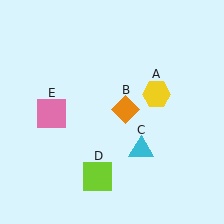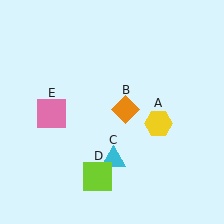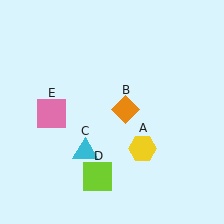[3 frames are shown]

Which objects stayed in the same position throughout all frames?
Orange diamond (object B) and lime square (object D) and pink square (object E) remained stationary.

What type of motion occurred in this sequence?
The yellow hexagon (object A), cyan triangle (object C) rotated clockwise around the center of the scene.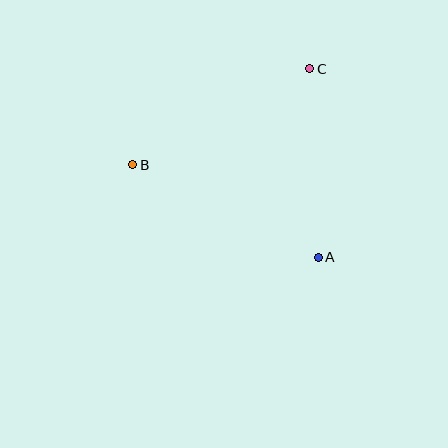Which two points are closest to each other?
Points A and C are closest to each other.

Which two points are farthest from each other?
Points A and B are farthest from each other.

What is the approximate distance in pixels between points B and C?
The distance between B and C is approximately 201 pixels.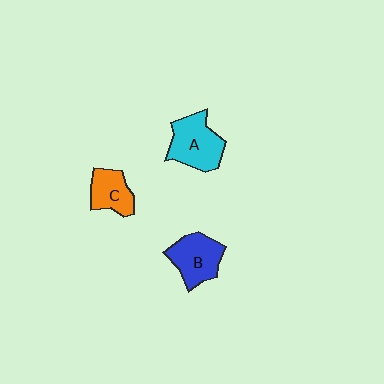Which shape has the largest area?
Shape A (cyan).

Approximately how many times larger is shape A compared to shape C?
Approximately 1.5 times.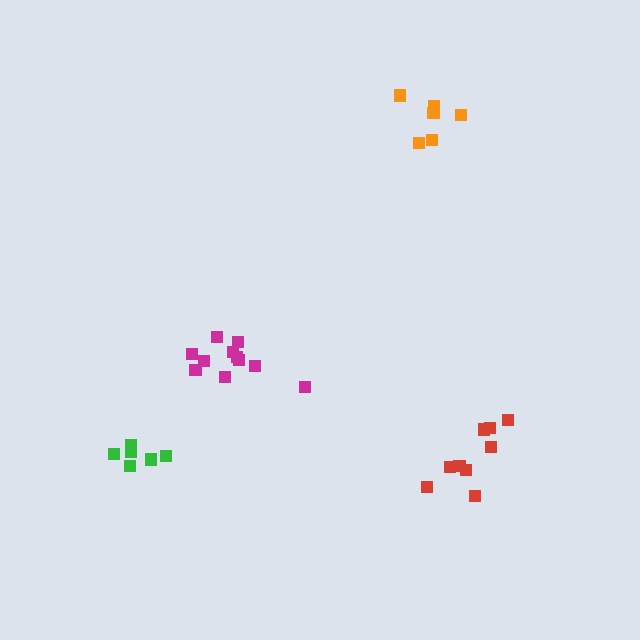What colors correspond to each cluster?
The clusters are colored: green, magenta, orange, red.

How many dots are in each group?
Group 1: 6 dots, Group 2: 11 dots, Group 3: 6 dots, Group 4: 9 dots (32 total).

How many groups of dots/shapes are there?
There are 4 groups.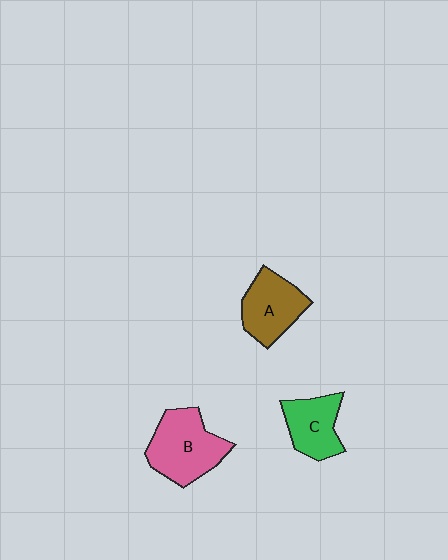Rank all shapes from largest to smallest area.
From largest to smallest: B (pink), A (brown), C (green).